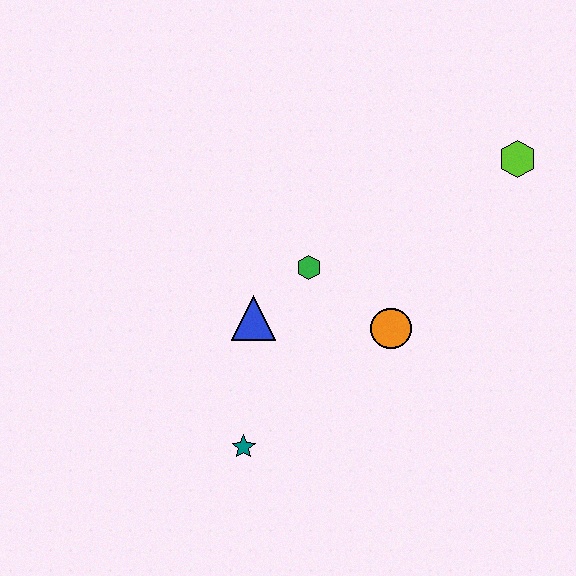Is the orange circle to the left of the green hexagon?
No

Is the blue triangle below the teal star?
No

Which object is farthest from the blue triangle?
The lime hexagon is farthest from the blue triangle.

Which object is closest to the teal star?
The blue triangle is closest to the teal star.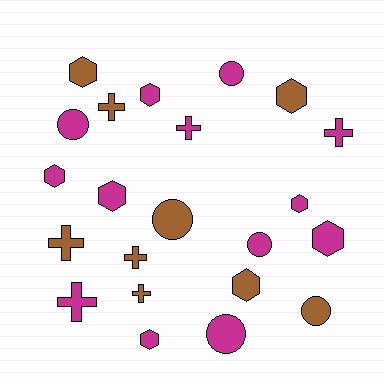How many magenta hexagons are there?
There are 6 magenta hexagons.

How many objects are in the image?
There are 22 objects.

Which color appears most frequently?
Magenta, with 13 objects.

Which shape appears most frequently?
Hexagon, with 9 objects.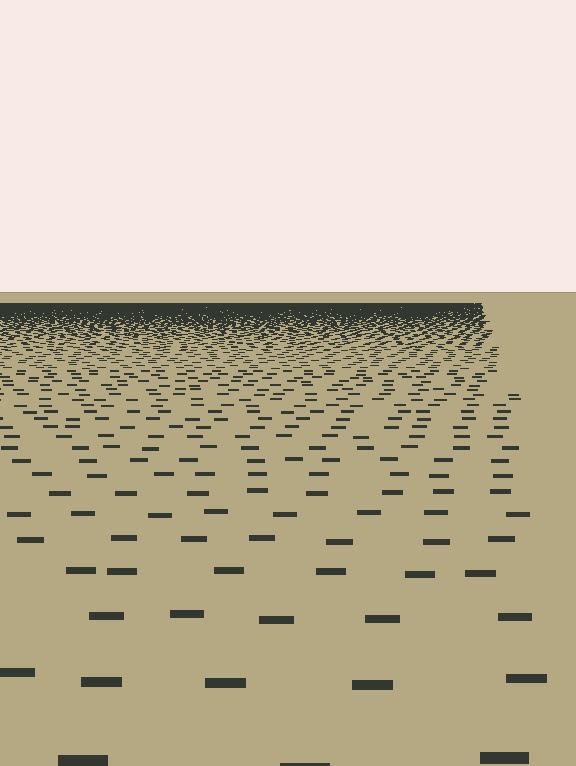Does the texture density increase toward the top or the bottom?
Density increases toward the top.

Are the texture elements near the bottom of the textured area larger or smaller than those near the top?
Larger. Near the bottom, elements are closer to the viewer and appear at a bigger on-screen size.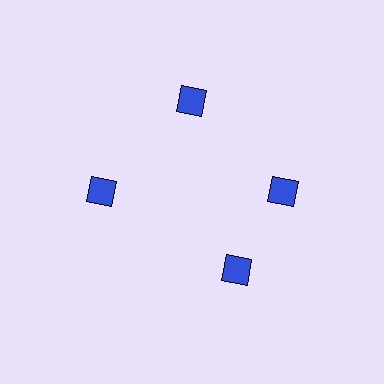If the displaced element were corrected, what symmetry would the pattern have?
It would have 4-fold rotational symmetry — the pattern would map onto itself every 90 degrees.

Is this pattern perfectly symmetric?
No. The 4 blue diamonds are arranged in a ring, but one element near the 6 o'clock position is rotated out of alignment along the ring, breaking the 4-fold rotational symmetry.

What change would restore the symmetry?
The symmetry would be restored by rotating it back into even spacing with its neighbors so that all 4 diamonds sit at equal angles and equal distance from the center.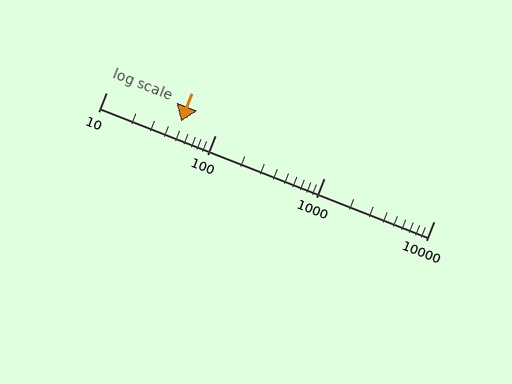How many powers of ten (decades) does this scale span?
The scale spans 3 decades, from 10 to 10000.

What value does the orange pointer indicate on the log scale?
The pointer indicates approximately 49.